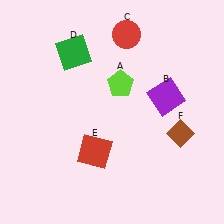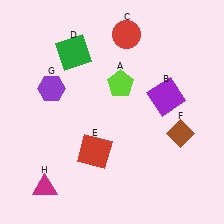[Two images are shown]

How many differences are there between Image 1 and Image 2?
There are 2 differences between the two images.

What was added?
A purple hexagon (G), a magenta triangle (H) were added in Image 2.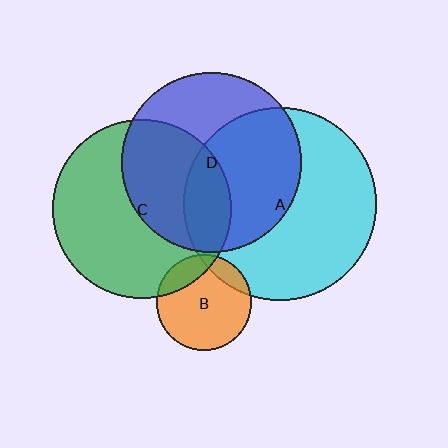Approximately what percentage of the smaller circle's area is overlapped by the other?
Approximately 50%.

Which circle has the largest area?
Circle A (cyan).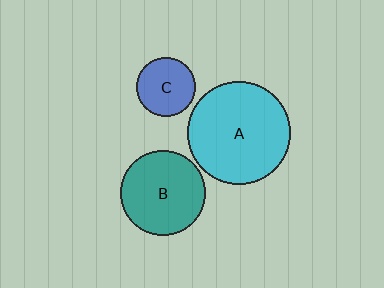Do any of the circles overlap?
No, none of the circles overlap.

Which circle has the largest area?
Circle A (cyan).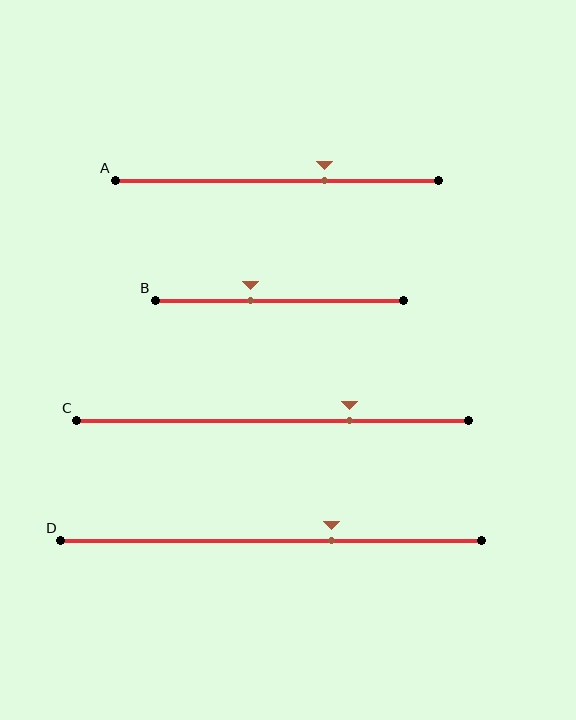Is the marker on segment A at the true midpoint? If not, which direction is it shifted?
No, the marker on segment A is shifted to the right by about 15% of the segment length.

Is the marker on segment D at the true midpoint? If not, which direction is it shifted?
No, the marker on segment D is shifted to the right by about 14% of the segment length.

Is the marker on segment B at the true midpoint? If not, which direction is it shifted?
No, the marker on segment B is shifted to the left by about 12% of the segment length.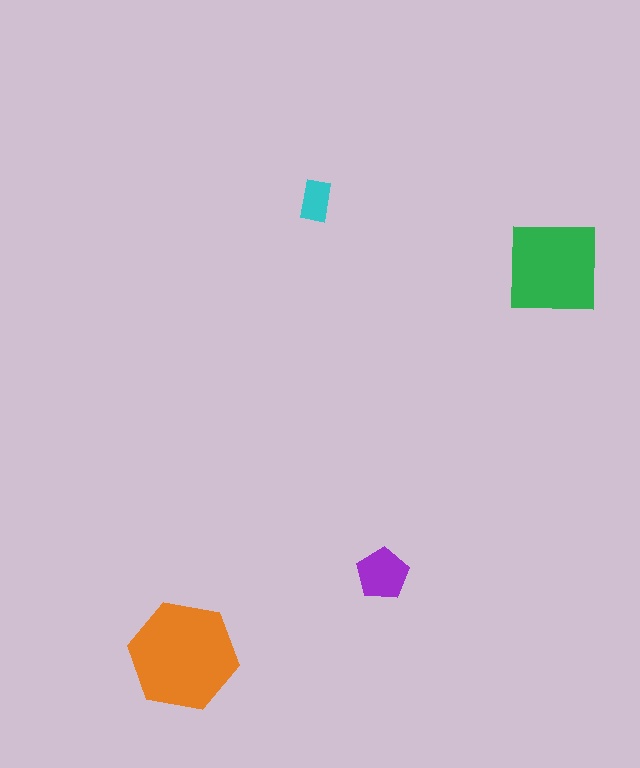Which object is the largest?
The orange hexagon.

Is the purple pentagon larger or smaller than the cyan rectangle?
Larger.